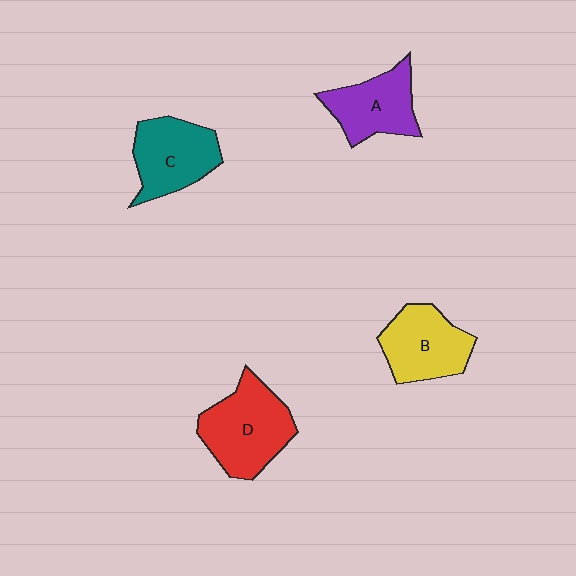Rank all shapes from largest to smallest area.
From largest to smallest: D (red), C (teal), B (yellow), A (purple).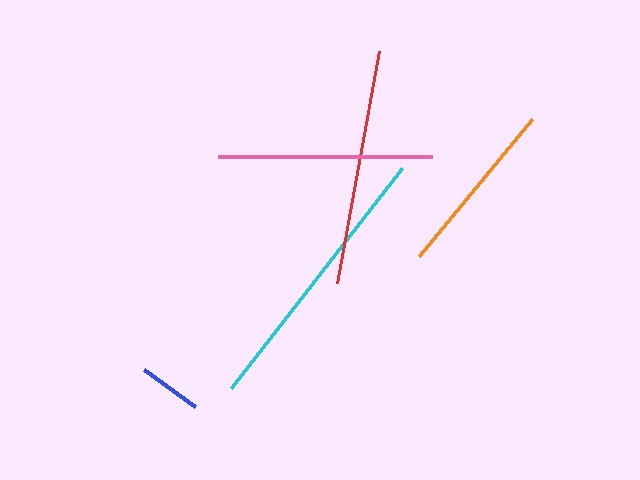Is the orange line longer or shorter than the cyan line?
The cyan line is longer than the orange line.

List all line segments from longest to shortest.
From longest to shortest: cyan, red, pink, orange, blue.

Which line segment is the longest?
The cyan line is the longest at approximately 279 pixels.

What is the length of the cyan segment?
The cyan segment is approximately 279 pixels long.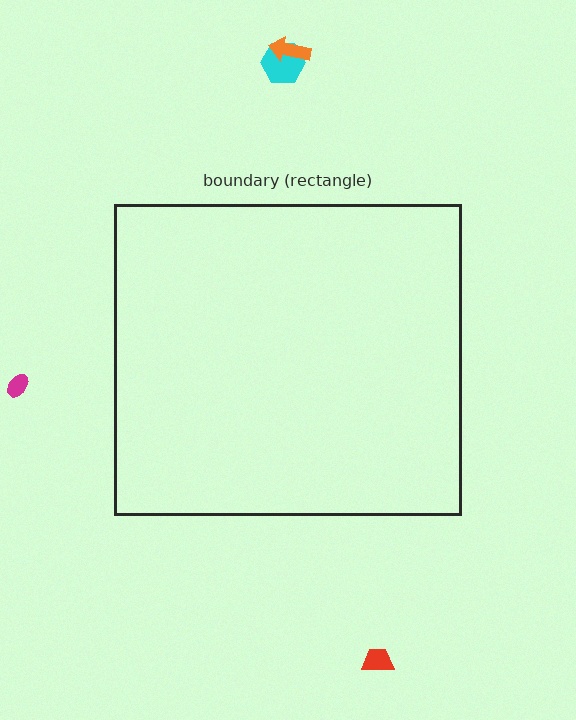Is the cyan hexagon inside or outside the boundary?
Outside.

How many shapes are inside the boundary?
0 inside, 4 outside.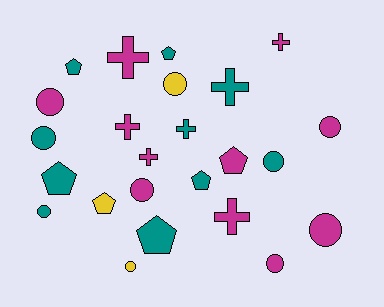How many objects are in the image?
There are 24 objects.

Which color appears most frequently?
Magenta, with 11 objects.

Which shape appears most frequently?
Circle, with 10 objects.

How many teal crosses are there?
There are 2 teal crosses.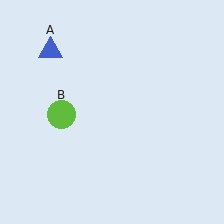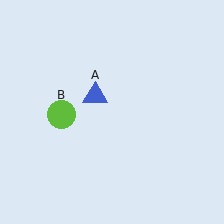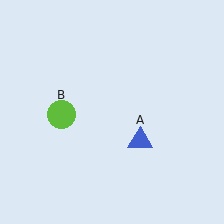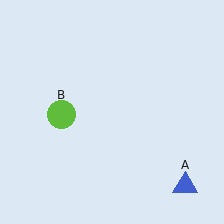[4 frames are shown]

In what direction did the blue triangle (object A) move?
The blue triangle (object A) moved down and to the right.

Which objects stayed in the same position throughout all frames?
Lime circle (object B) remained stationary.